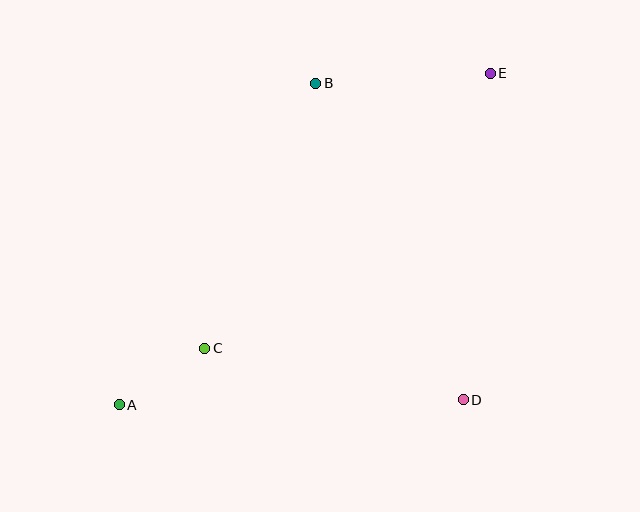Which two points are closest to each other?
Points A and C are closest to each other.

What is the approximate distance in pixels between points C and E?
The distance between C and E is approximately 396 pixels.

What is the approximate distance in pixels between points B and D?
The distance between B and D is approximately 349 pixels.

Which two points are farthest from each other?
Points A and E are farthest from each other.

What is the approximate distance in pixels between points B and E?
The distance between B and E is approximately 175 pixels.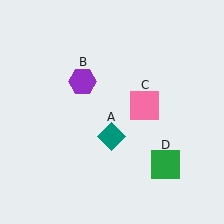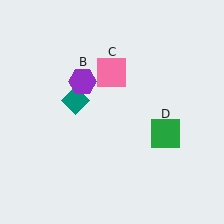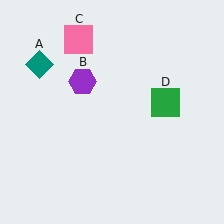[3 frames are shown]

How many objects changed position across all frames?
3 objects changed position: teal diamond (object A), pink square (object C), green square (object D).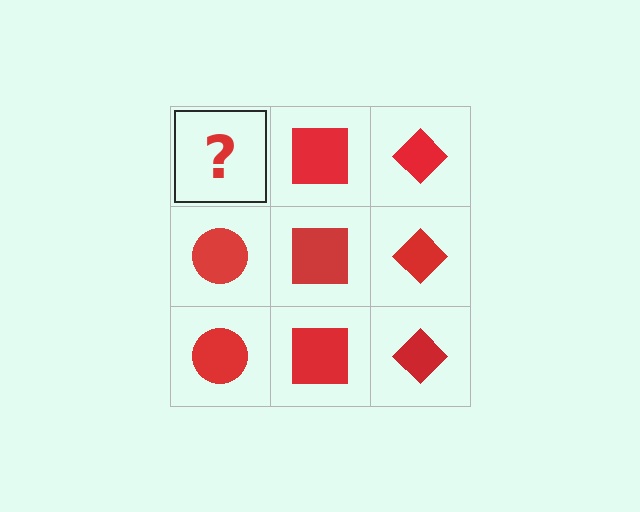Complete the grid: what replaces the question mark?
The question mark should be replaced with a red circle.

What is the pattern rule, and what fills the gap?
The rule is that each column has a consistent shape. The gap should be filled with a red circle.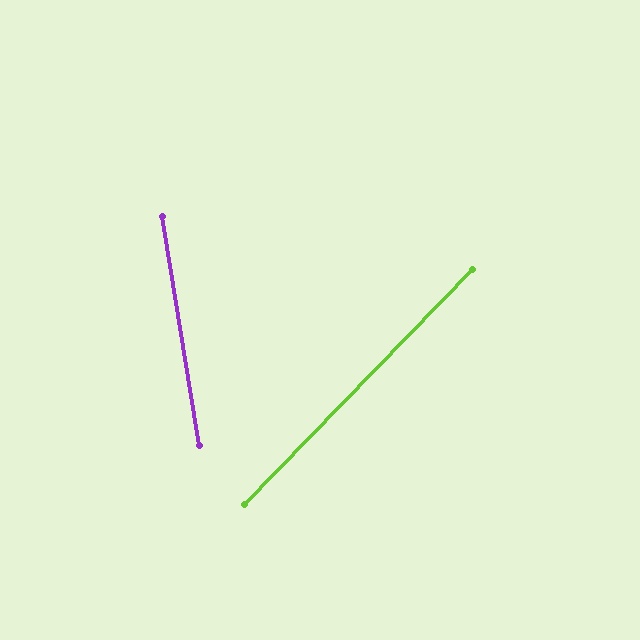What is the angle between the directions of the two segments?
Approximately 53 degrees.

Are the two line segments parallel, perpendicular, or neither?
Neither parallel nor perpendicular — they differ by about 53°.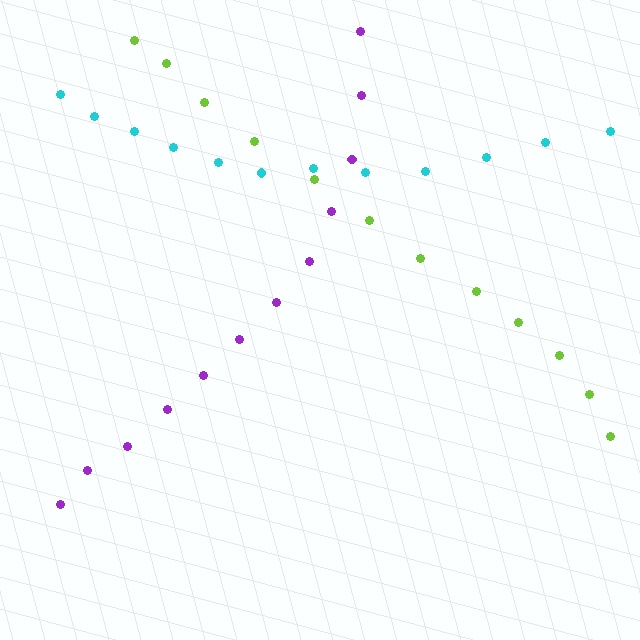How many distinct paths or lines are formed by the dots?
There are 3 distinct paths.